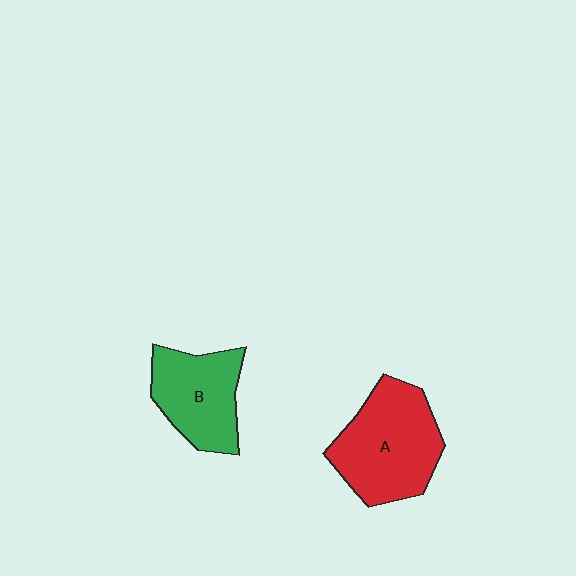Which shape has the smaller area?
Shape B (green).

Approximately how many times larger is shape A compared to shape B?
Approximately 1.3 times.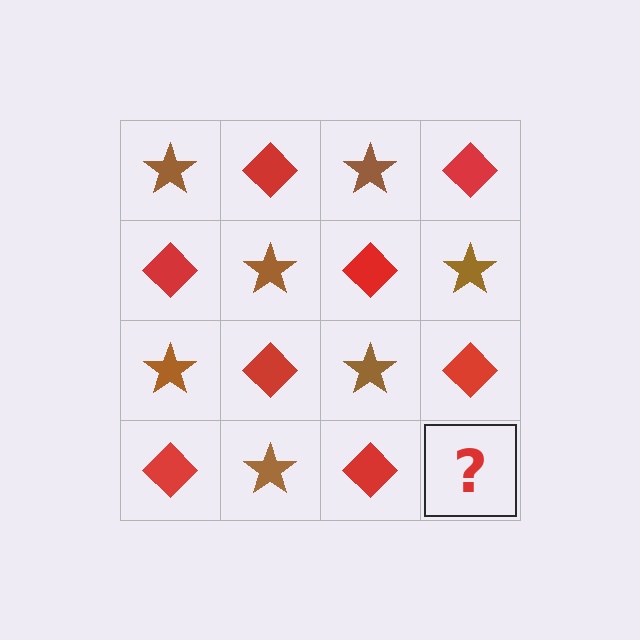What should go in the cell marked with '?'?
The missing cell should contain a brown star.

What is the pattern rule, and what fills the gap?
The rule is that it alternates brown star and red diamond in a checkerboard pattern. The gap should be filled with a brown star.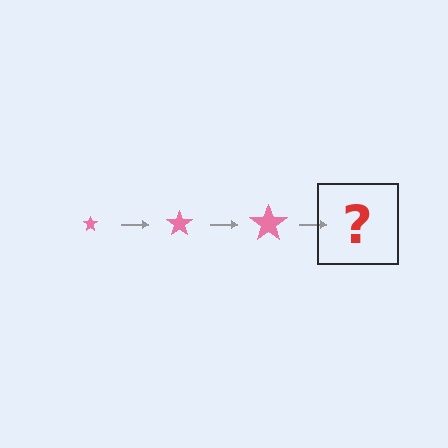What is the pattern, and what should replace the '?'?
The pattern is that the star gets progressively larger each step. The '?' should be a pink star, larger than the previous one.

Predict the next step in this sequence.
The next step is a pink star, larger than the previous one.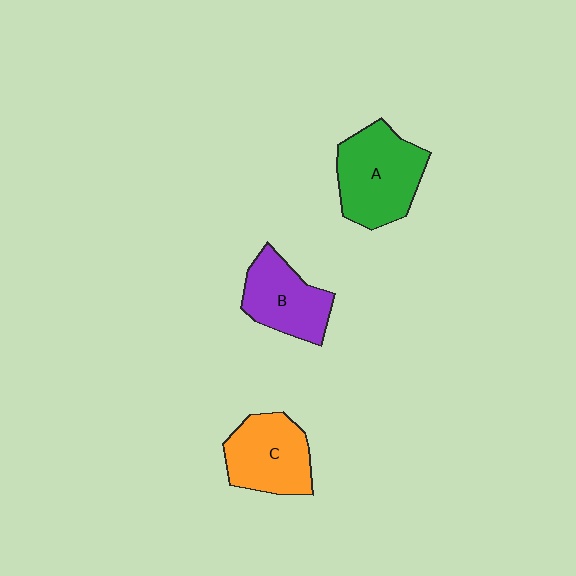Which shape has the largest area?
Shape A (green).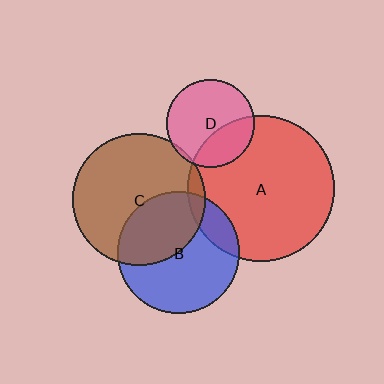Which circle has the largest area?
Circle A (red).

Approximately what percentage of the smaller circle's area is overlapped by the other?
Approximately 5%.